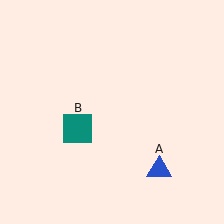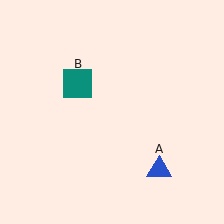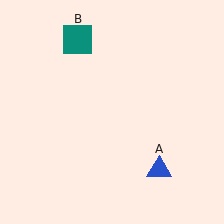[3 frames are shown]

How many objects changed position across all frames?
1 object changed position: teal square (object B).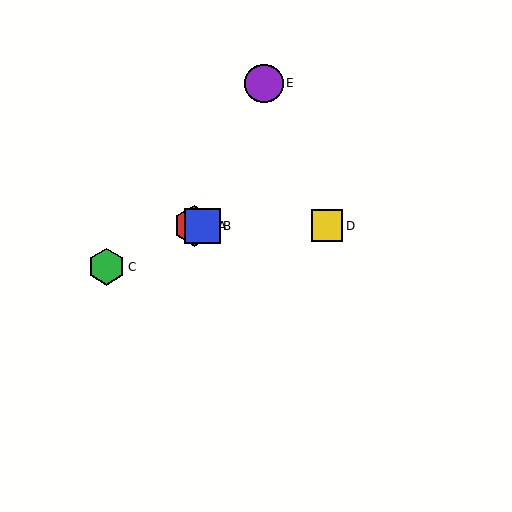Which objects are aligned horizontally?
Objects A, B, D are aligned horizontally.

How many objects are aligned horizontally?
3 objects (A, B, D) are aligned horizontally.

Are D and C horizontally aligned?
No, D is at y≈226 and C is at y≈267.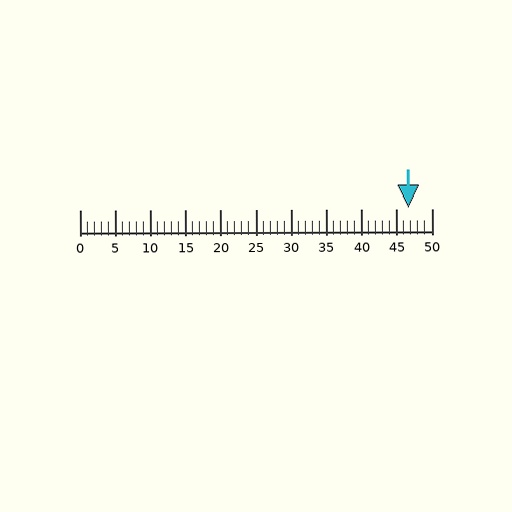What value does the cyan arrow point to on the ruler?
The cyan arrow points to approximately 47.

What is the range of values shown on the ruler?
The ruler shows values from 0 to 50.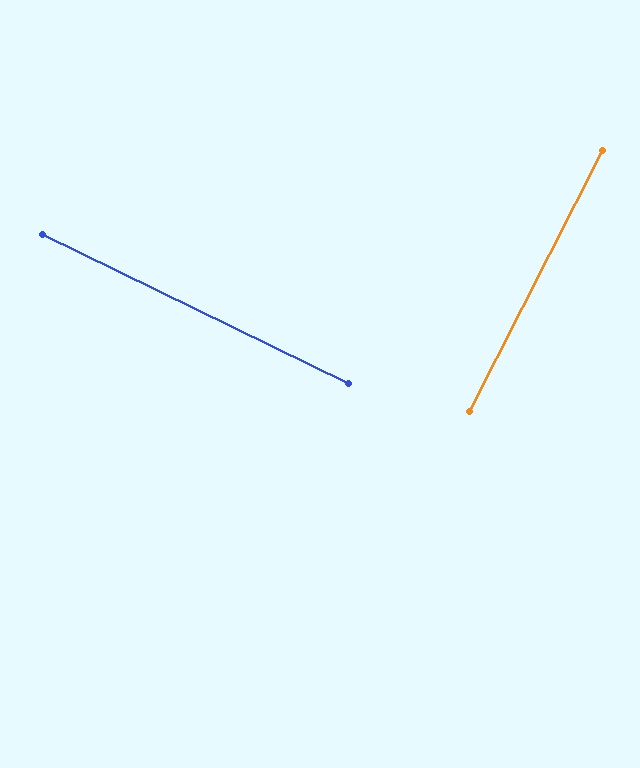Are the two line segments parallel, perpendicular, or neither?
Perpendicular — they meet at approximately 89°.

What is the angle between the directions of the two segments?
Approximately 89 degrees.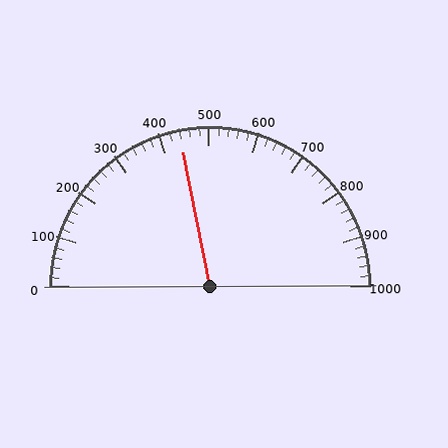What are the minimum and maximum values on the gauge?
The gauge ranges from 0 to 1000.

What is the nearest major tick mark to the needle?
The nearest major tick mark is 400.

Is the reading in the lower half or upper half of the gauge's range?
The reading is in the lower half of the range (0 to 1000).